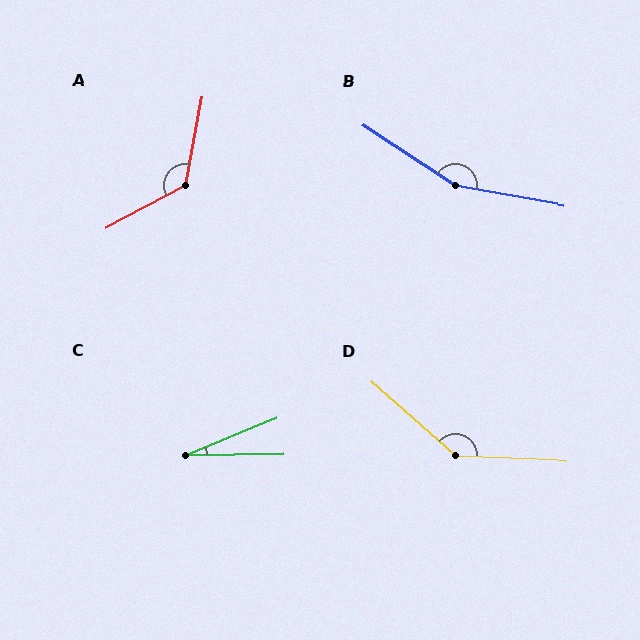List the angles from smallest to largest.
C (22°), A (129°), D (141°), B (157°).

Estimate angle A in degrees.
Approximately 129 degrees.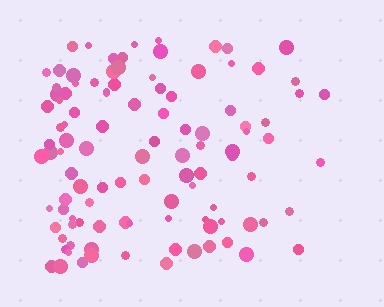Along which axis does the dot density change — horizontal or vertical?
Horizontal.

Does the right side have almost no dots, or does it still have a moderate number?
Still a moderate number, just noticeably fewer than the left.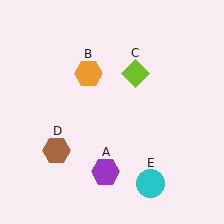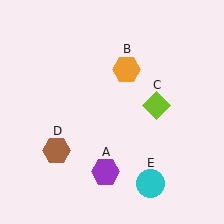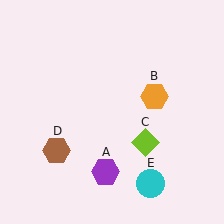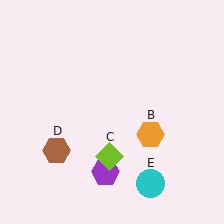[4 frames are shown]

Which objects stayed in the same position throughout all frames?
Purple hexagon (object A) and brown hexagon (object D) and cyan circle (object E) remained stationary.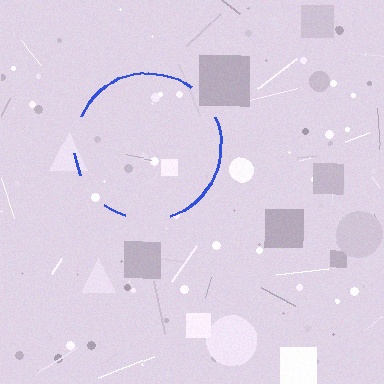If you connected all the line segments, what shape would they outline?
They would outline a circle.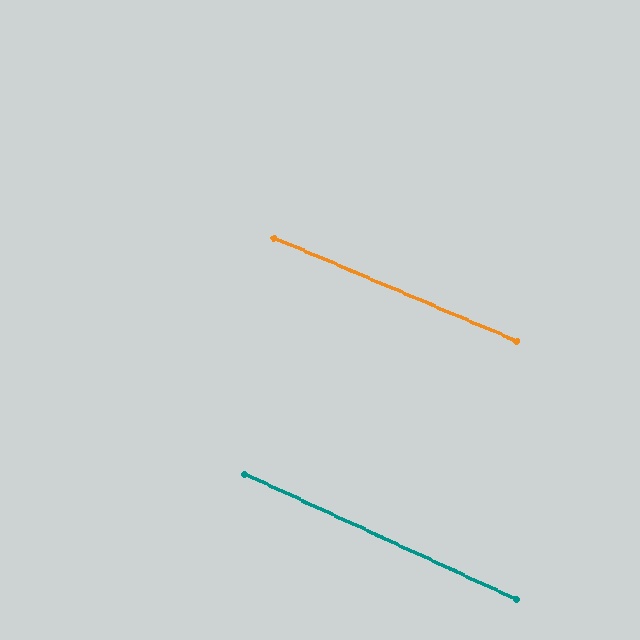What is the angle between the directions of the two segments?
Approximately 2 degrees.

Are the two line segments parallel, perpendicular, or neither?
Parallel — their directions differ by only 1.5°.